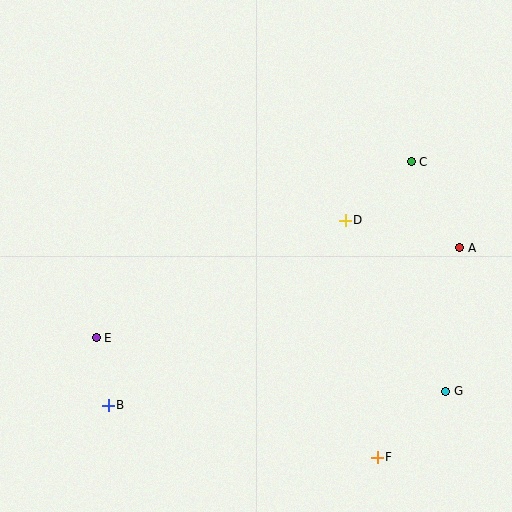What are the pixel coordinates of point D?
Point D is at (345, 220).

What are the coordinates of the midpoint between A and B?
The midpoint between A and B is at (284, 327).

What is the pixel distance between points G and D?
The distance between G and D is 199 pixels.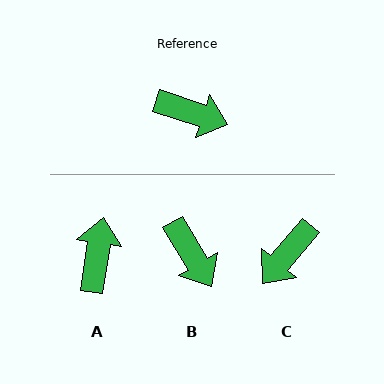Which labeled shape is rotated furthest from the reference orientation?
C, about 112 degrees away.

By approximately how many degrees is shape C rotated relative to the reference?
Approximately 112 degrees clockwise.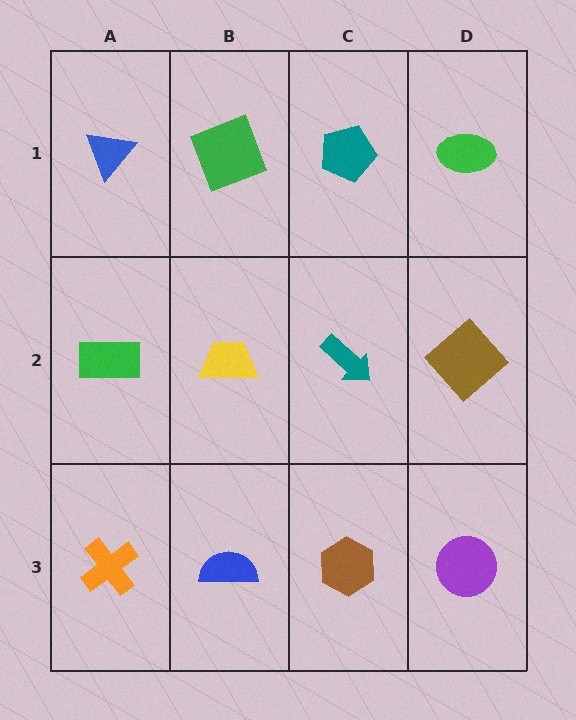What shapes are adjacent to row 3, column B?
A yellow trapezoid (row 2, column B), an orange cross (row 3, column A), a brown hexagon (row 3, column C).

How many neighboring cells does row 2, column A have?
3.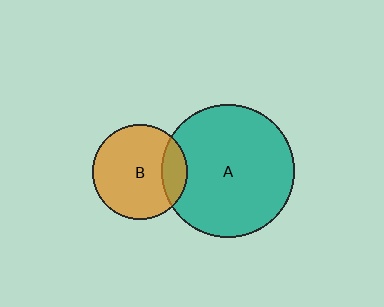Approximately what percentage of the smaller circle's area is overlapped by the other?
Approximately 20%.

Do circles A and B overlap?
Yes.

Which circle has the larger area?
Circle A (teal).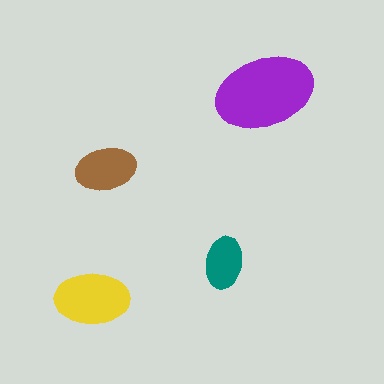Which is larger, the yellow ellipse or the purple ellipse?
The purple one.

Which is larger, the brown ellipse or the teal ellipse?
The brown one.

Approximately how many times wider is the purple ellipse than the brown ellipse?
About 1.5 times wider.